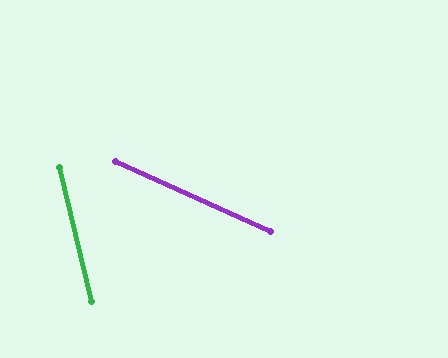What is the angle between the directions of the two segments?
Approximately 52 degrees.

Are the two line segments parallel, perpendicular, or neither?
Neither parallel nor perpendicular — they differ by about 52°.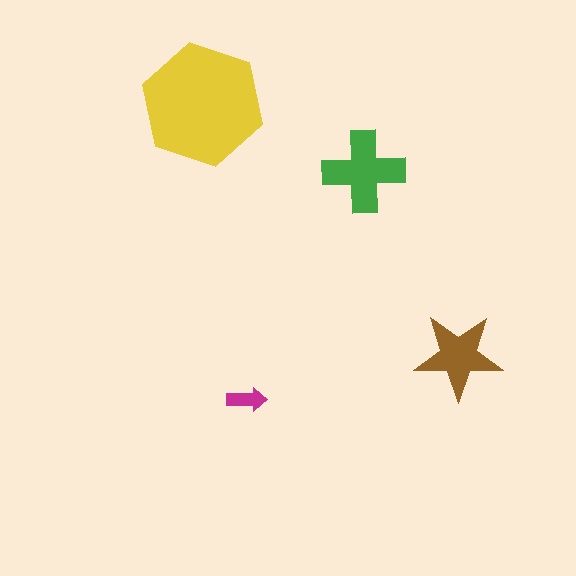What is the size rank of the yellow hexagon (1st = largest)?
1st.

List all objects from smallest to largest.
The magenta arrow, the brown star, the green cross, the yellow hexagon.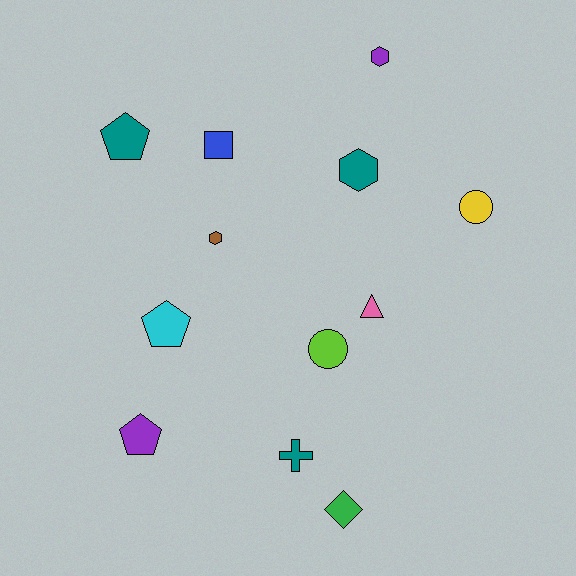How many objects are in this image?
There are 12 objects.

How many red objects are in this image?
There are no red objects.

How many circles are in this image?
There are 2 circles.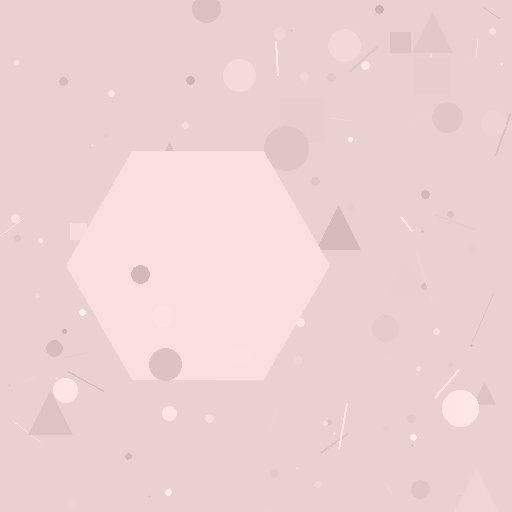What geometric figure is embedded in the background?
A hexagon is embedded in the background.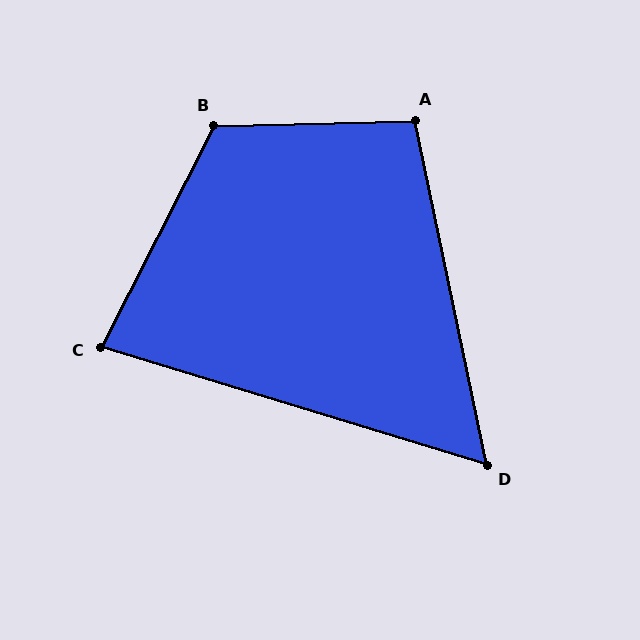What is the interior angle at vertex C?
Approximately 80 degrees (acute).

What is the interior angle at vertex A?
Approximately 100 degrees (obtuse).